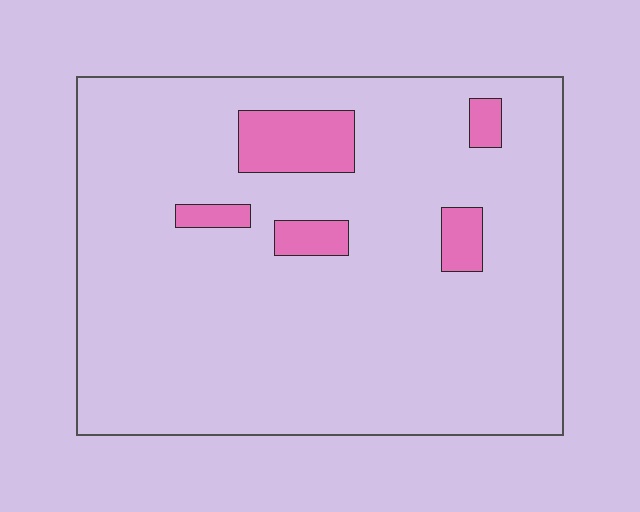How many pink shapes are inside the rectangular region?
5.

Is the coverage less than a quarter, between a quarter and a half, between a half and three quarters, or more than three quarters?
Less than a quarter.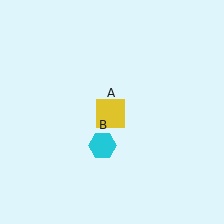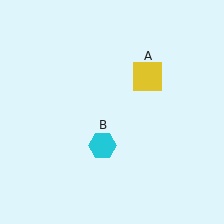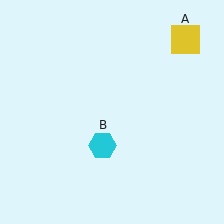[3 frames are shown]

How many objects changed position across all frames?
1 object changed position: yellow square (object A).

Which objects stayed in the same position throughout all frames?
Cyan hexagon (object B) remained stationary.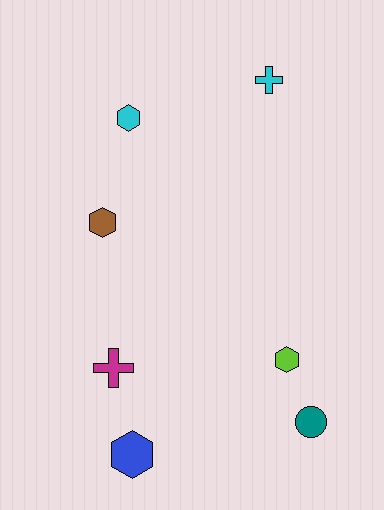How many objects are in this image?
There are 7 objects.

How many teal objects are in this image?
There is 1 teal object.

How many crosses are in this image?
There are 2 crosses.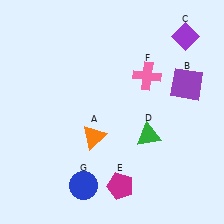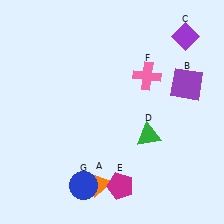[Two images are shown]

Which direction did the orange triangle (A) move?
The orange triangle (A) moved down.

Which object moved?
The orange triangle (A) moved down.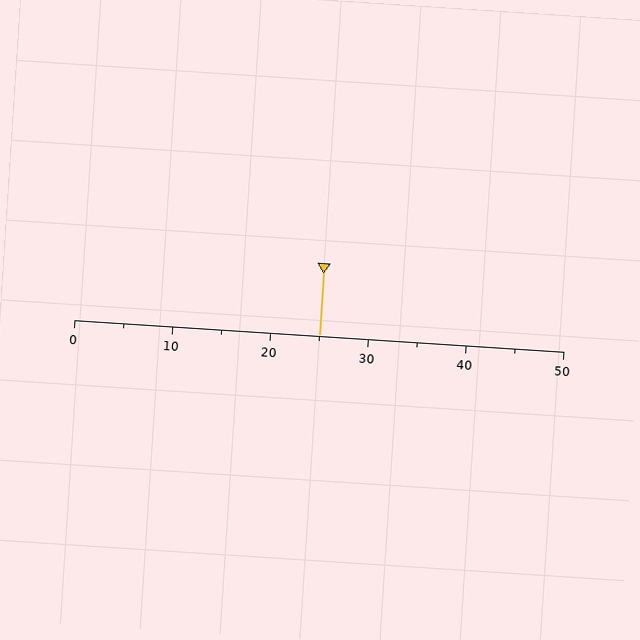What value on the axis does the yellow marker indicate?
The marker indicates approximately 25.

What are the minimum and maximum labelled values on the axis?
The axis runs from 0 to 50.